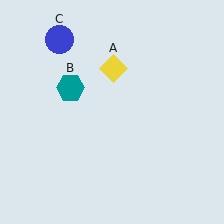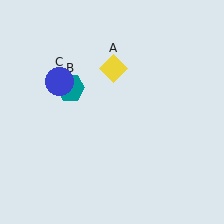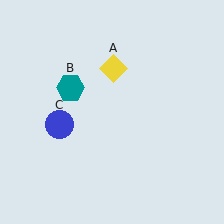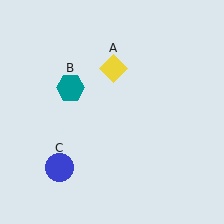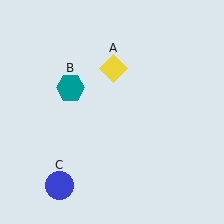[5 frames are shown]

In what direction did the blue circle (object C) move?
The blue circle (object C) moved down.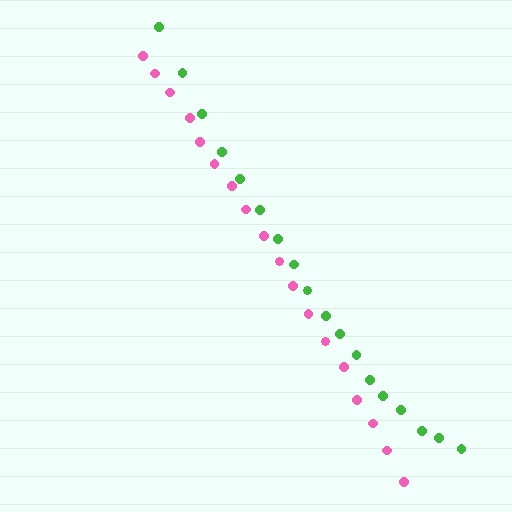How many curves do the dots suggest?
There are 2 distinct paths.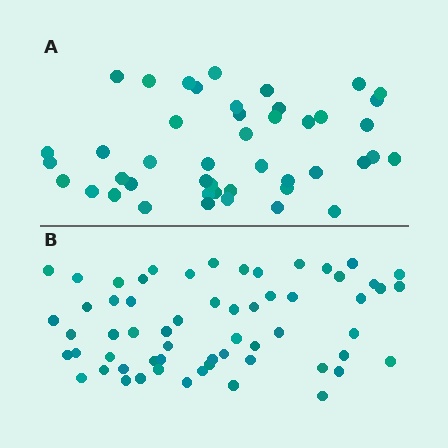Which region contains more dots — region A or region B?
Region B (the bottom region) has more dots.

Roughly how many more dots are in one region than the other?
Region B has approximately 15 more dots than region A.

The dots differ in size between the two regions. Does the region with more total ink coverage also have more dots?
No. Region A has more total ink coverage because its dots are larger, but region B actually contains more individual dots. Total area can be misleading — the number of items is what matters here.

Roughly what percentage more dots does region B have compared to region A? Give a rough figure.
About 35% more.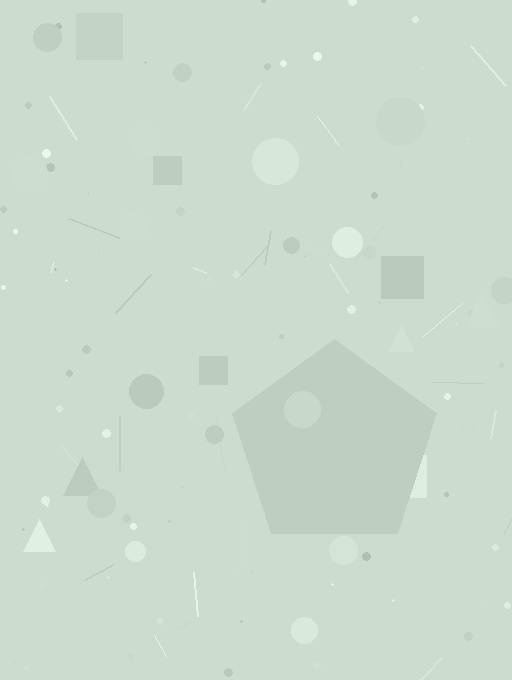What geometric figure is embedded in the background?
A pentagon is embedded in the background.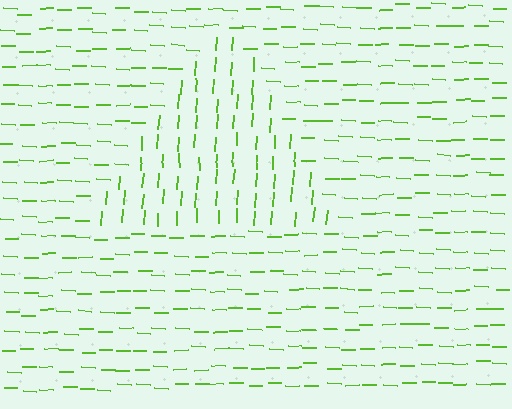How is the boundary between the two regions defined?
The boundary is defined purely by a change in line orientation (approximately 88 degrees difference). All lines are the same color and thickness.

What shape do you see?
I see a triangle.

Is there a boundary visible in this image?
Yes, there is a texture boundary formed by a change in line orientation.